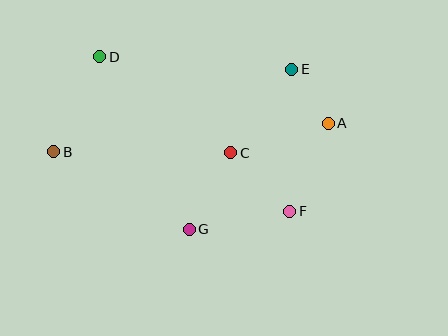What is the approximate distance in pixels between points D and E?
The distance between D and E is approximately 193 pixels.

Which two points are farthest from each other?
Points A and B are farthest from each other.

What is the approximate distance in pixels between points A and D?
The distance between A and D is approximately 238 pixels.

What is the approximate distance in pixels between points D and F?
The distance between D and F is approximately 245 pixels.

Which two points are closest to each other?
Points A and E are closest to each other.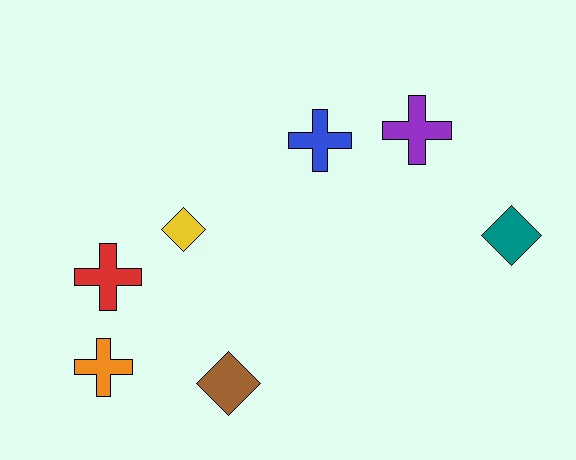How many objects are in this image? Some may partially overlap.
There are 7 objects.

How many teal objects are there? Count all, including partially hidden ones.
There is 1 teal object.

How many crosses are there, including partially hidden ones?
There are 4 crosses.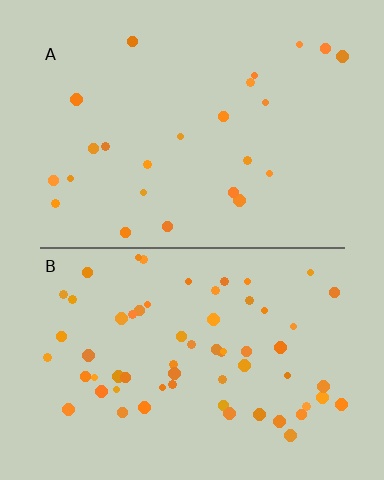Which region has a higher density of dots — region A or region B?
B (the bottom).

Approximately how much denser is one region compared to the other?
Approximately 2.6× — region B over region A.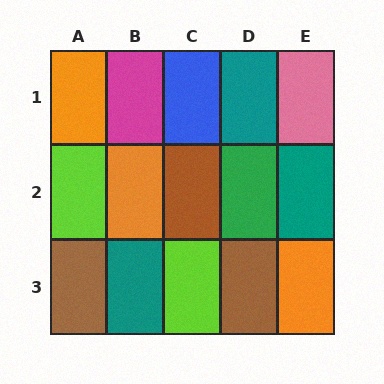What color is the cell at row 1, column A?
Orange.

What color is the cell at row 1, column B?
Magenta.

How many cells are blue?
1 cell is blue.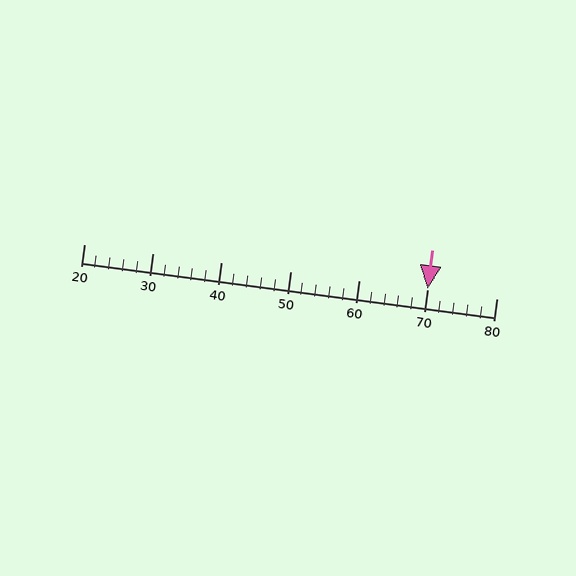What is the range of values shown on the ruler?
The ruler shows values from 20 to 80.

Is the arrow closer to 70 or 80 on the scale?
The arrow is closer to 70.